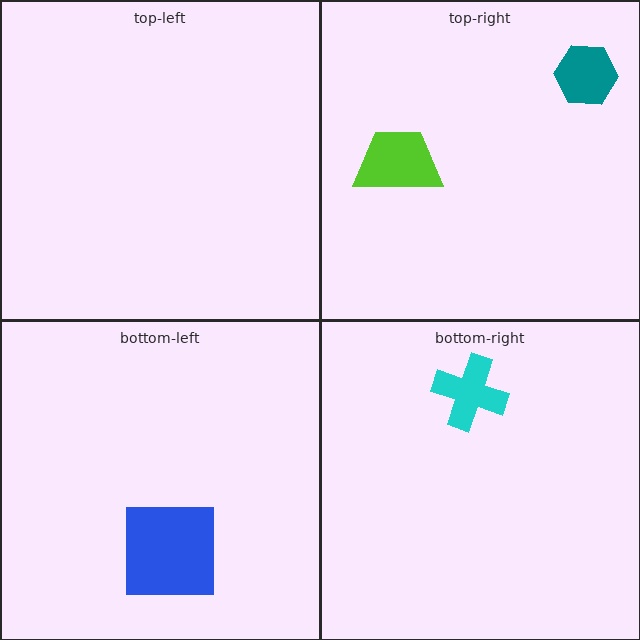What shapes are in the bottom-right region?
The cyan cross.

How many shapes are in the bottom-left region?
1.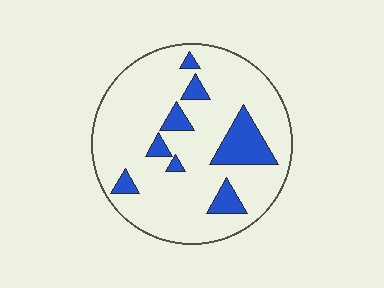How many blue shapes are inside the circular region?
8.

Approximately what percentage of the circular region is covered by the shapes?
Approximately 15%.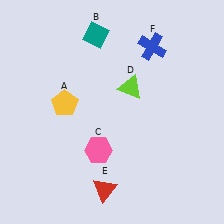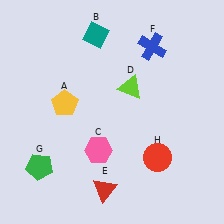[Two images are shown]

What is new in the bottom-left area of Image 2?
A green pentagon (G) was added in the bottom-left area of Image 2.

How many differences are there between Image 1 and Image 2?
There are 2 differences between the two images.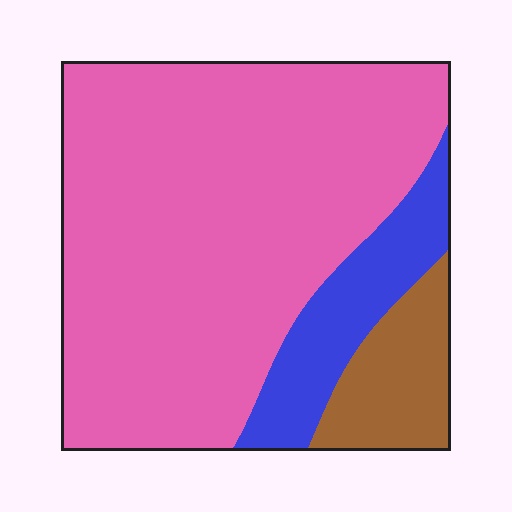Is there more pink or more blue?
Pink.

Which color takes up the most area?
Pink, at roughly 75%.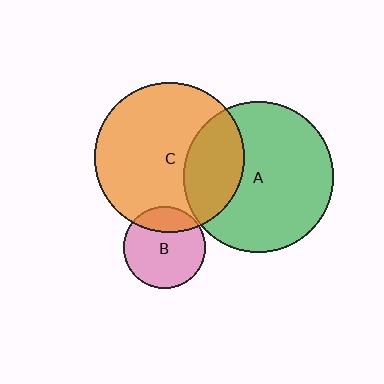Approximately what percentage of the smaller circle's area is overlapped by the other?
Approximately 25%.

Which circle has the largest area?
Circle A (green).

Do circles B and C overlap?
Yes.